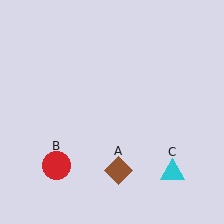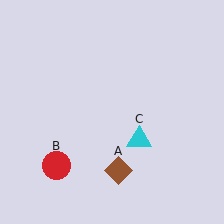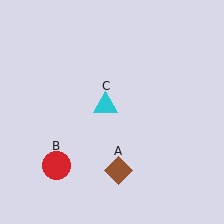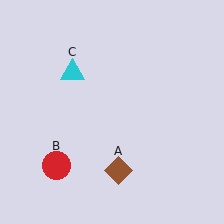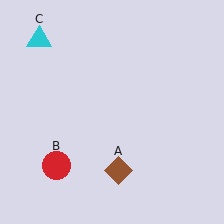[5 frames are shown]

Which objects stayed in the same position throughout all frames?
Brown diamond (object A) and red circle (object B) remained stationary.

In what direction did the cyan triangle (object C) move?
The cyan triangle (object C) moved up and to the left.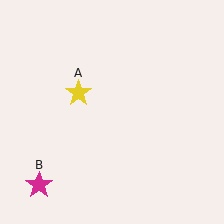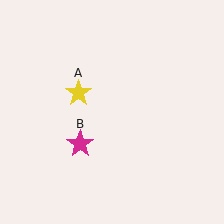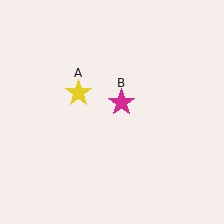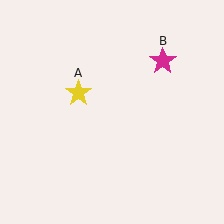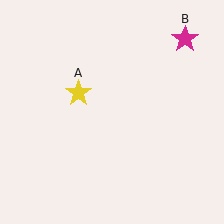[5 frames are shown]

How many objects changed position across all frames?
1 object changed position: magenta star (object B).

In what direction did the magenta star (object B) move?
The magenta star (object B) moved up and to the right.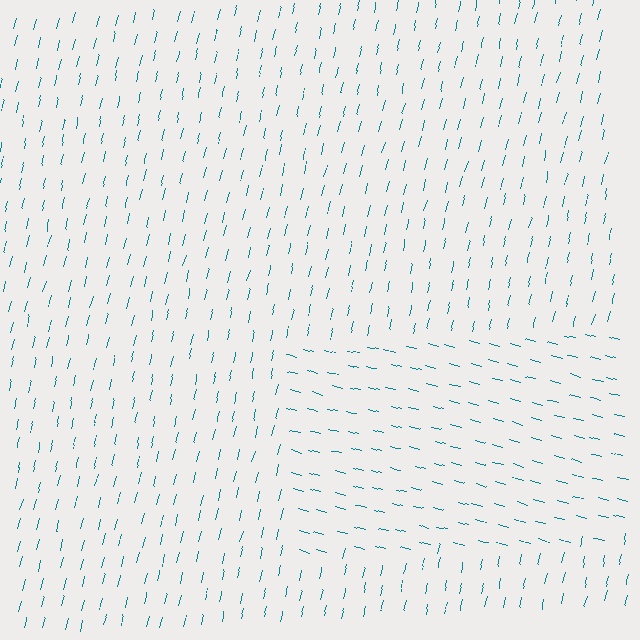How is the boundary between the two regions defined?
The boundary is defined purely by a change in line orientation (approximately 89 degrees difference). All lines are the same color and thickness.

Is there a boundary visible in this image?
Yes, there is a texture boundary formed by a change in line orientation.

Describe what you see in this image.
The image is filled with small teal line segments. A rectangle region in the image has lines oriented differently from the surrounding lines, creating a visible texture boundary.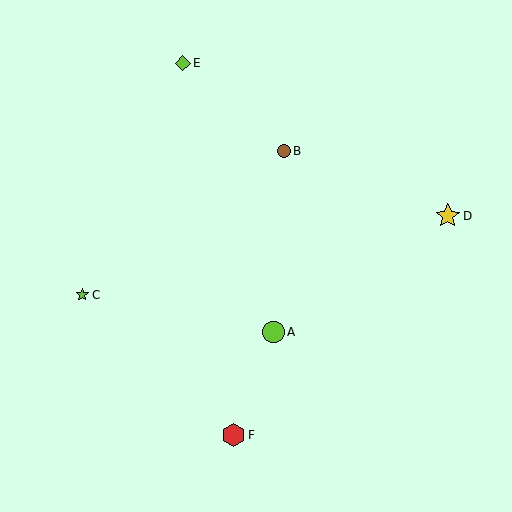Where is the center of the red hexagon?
The center of the red hexagon is at (234, 435).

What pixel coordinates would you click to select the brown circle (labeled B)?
Click at (284, 151) to select the brown circle B.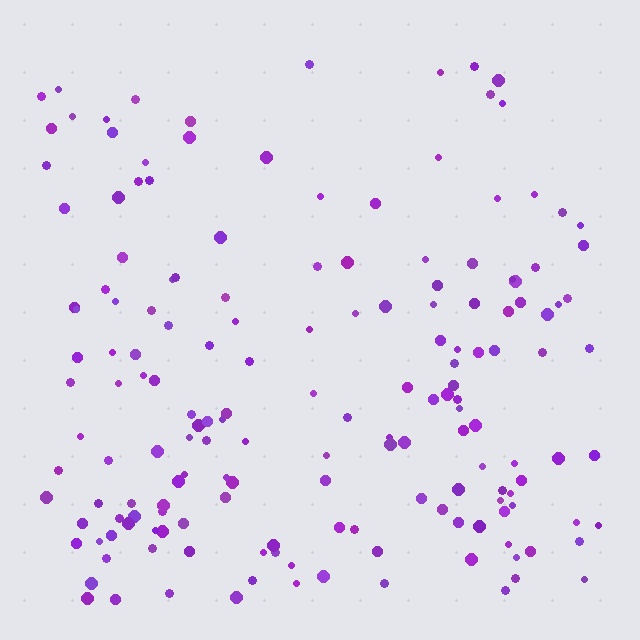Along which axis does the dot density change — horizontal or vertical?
Vertical.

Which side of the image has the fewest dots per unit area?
The top.